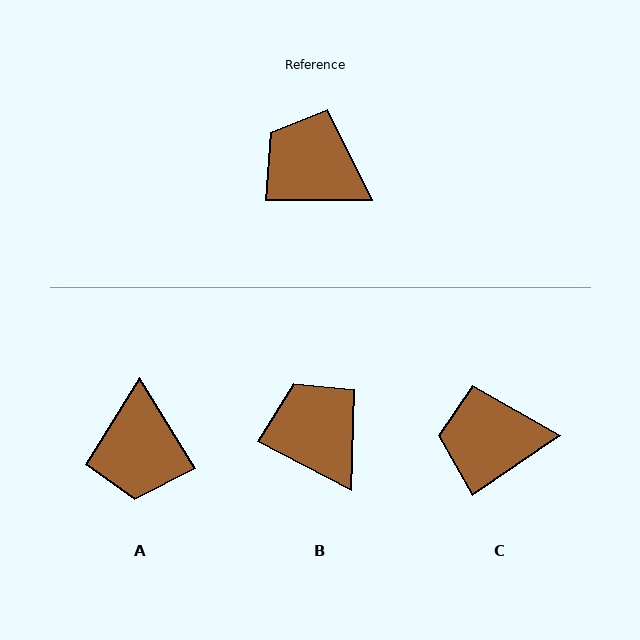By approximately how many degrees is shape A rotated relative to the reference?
Approximately 122 degrees counter-clockwise.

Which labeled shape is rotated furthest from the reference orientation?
A, about 122 degrees away.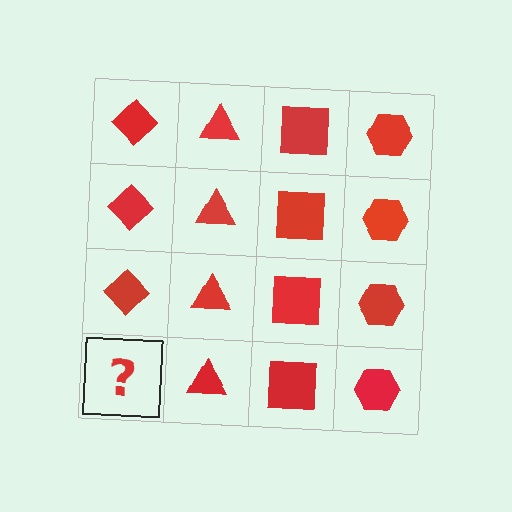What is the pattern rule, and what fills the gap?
The rule is that each column has a consistent shape. The gap should be filled with a red diamond.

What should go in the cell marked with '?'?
The missing cell should contain a red diamond.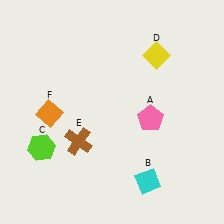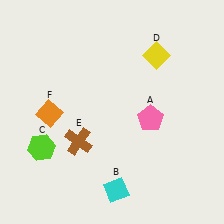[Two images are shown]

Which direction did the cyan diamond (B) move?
The cyan diamond (B) moved left.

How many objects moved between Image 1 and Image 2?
1 object moved between the two images.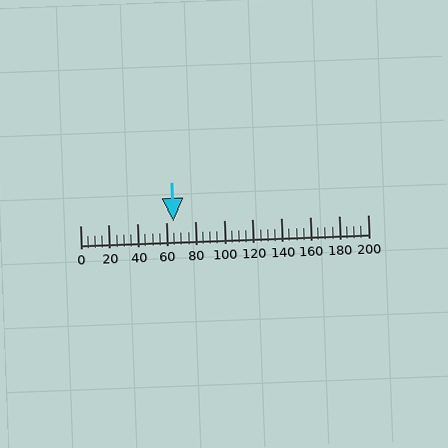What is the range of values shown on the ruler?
The ruler shows values from 0 to 200.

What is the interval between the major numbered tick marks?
The major tick marks are spaced 20 units apart.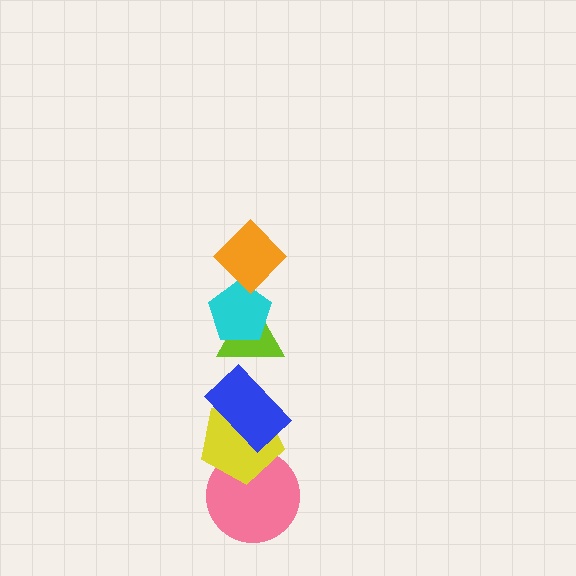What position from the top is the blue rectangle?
The blue rectangle is 4th from the top.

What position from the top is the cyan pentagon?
The cyan pentagon is 2nd from the top.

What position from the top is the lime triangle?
The lime triangle is 3rd from the top.